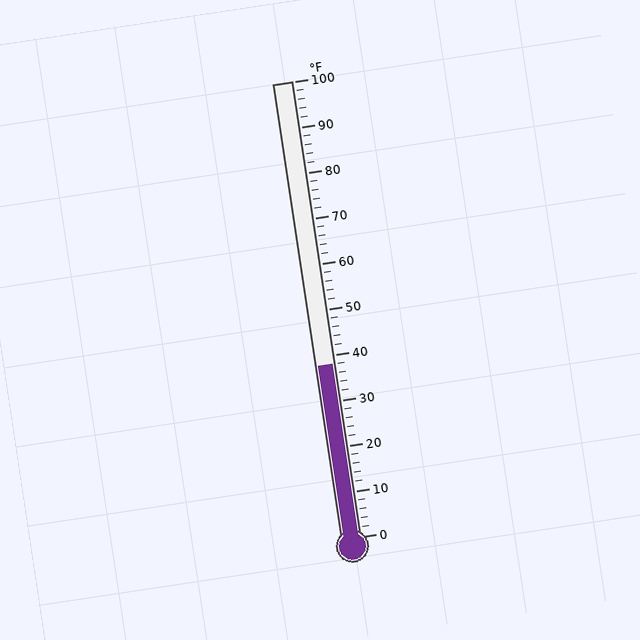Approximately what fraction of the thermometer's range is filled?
The thermometer is filled to approximately 40% of its range.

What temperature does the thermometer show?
The thermometer shows approximately 38°F.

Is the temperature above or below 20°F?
The temperature is above 20°F.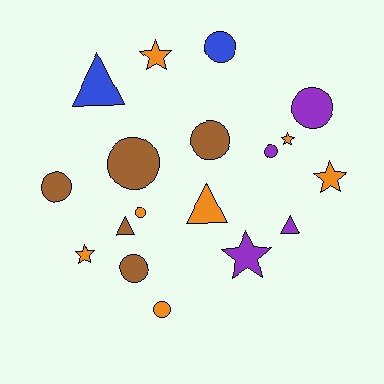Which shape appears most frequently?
Circle, with 9 objects.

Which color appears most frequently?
Orange, with 7 objects.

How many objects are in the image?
There are 18 objects.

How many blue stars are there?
There are no blue stars.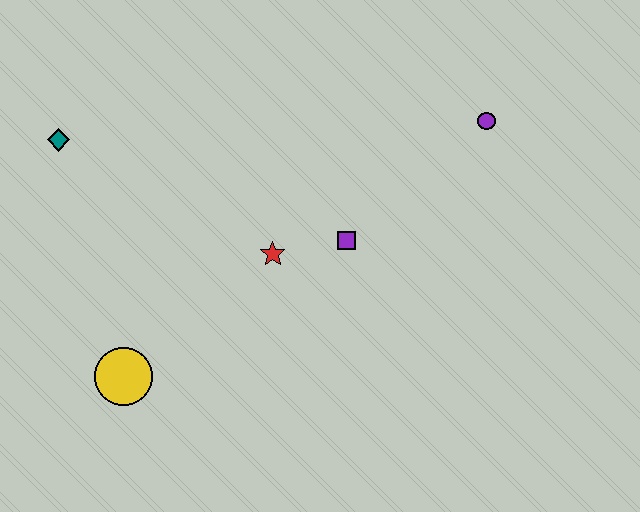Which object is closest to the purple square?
The red star is closest to the purple square.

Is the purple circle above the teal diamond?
Yes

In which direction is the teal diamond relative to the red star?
The teal diamond is to the left of the red star.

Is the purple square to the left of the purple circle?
Yes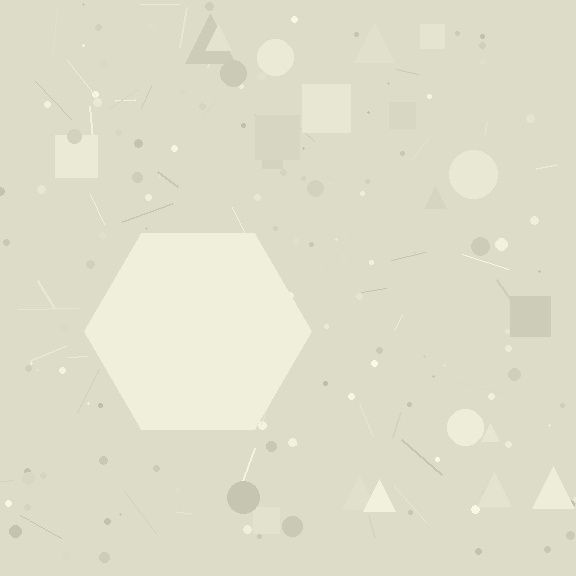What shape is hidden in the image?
A hexagon is hidden in the image.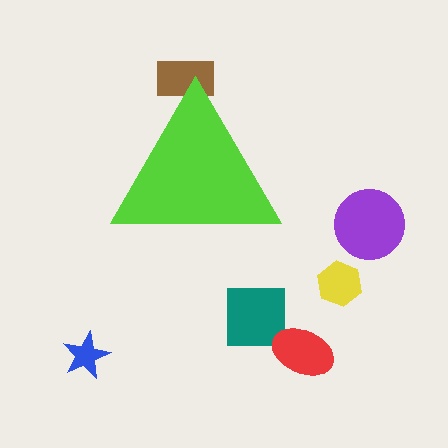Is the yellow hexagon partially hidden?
No, the yellow hexagon is fully visible.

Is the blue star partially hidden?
No, the blue star is fully visible.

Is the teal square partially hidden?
No, the teal square is fully visible.